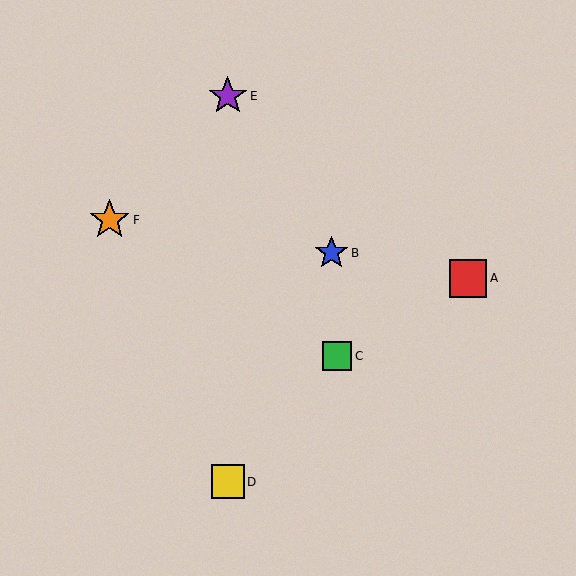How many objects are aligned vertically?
2 objects (D, E) are aligned vertically.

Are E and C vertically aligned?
No, E is at x≈228 and C is at x≈337.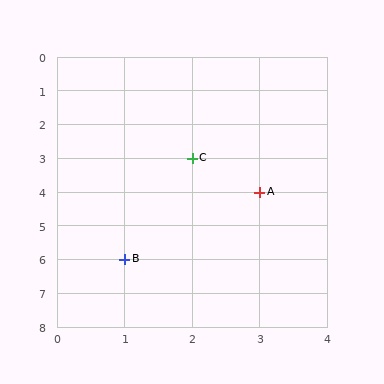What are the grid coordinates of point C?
Point C is at grid coordinates (2, 3).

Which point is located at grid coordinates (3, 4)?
Point A is at (3, 4).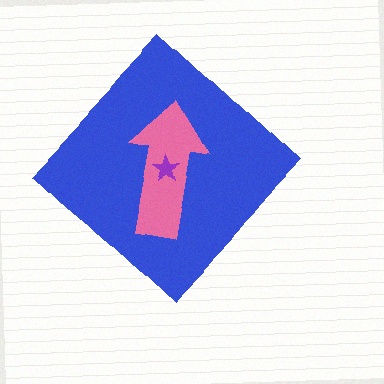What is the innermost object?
The purple star.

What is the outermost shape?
The blue diamond.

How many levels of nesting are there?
3.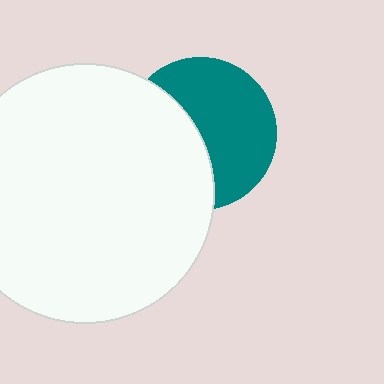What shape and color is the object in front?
The object in front is a white circle.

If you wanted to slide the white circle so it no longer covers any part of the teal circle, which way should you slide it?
Slide it left — that is the most direct way to separate the two shapes.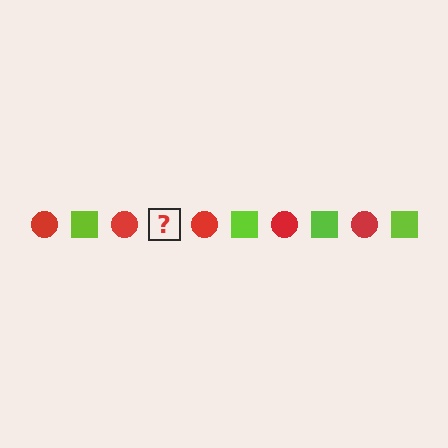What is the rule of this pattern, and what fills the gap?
The rule is that the pattern alternates between red circle and lime square. The gap should be filled with a lime square.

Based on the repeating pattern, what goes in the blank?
The blank should be a lime square.